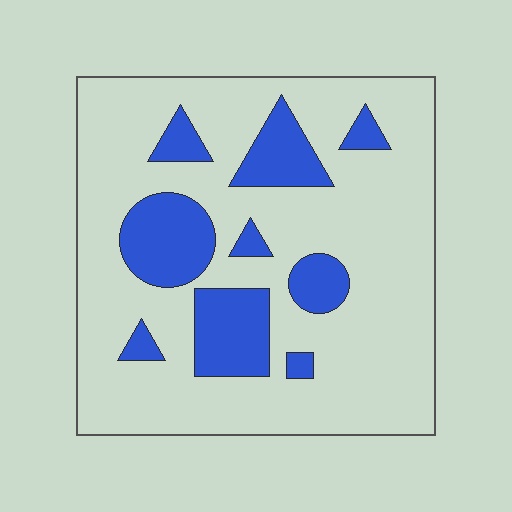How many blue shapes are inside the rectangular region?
9.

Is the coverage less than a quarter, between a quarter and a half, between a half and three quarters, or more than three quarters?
Less than a quarter.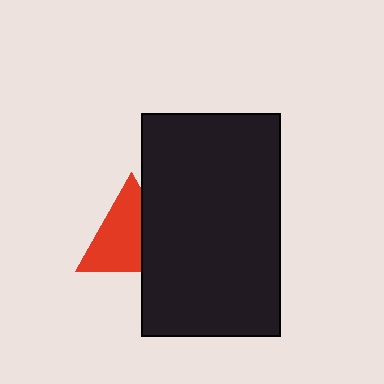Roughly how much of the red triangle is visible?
Most of it is visible (roughly 66%).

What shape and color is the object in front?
The object in front is a black rectangle.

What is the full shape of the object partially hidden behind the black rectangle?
The partially hidden object is a red triangle.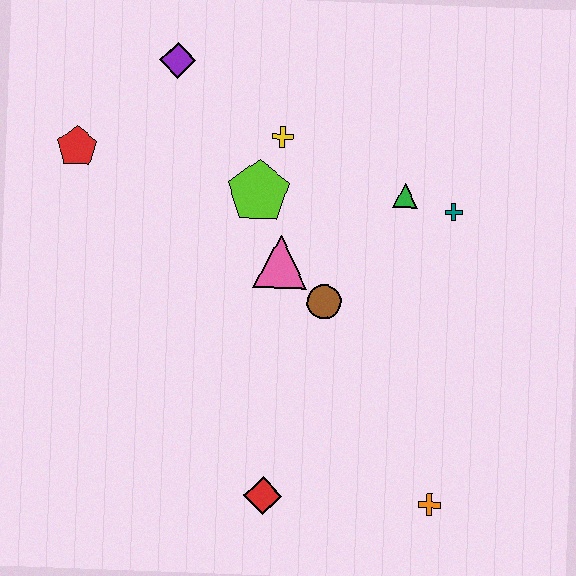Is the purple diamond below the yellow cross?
No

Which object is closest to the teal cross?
The green triangle is closest to the teal cross.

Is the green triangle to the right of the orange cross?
No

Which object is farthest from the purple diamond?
The orange cross is farthest from the purple diamond.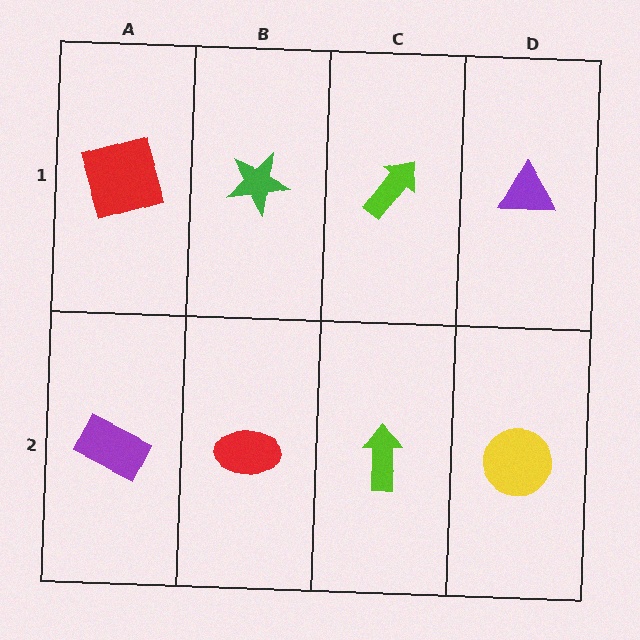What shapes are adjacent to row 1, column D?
A yellow circle (row 2, column D), a lime arrow (row 1, column C).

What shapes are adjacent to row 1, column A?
A purple rectangle (row 2, column A), a green star (row 1, column B).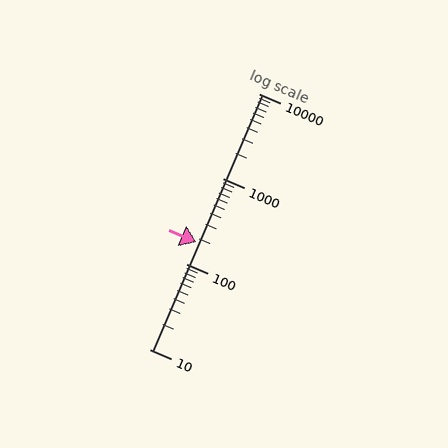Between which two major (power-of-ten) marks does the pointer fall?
The pointer is between 100 and 1000.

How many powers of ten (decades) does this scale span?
The scale spans 3 decades, from 10 to 10000.